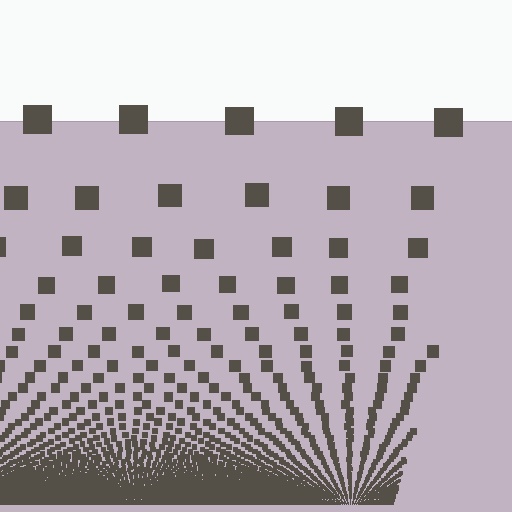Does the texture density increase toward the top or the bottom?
Density increases toward the bottom.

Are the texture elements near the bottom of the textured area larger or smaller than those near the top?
Smaller. The gradient is inverted — elements near the bottom are smaller and denser.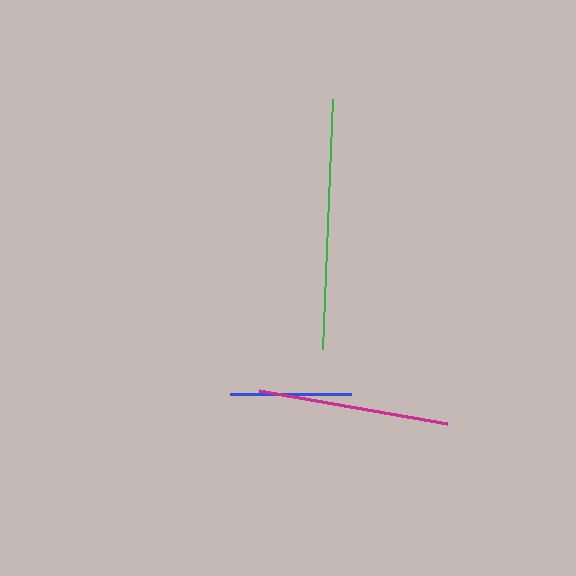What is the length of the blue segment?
The blue segment is approximately 121 pixels long.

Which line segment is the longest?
The green line is the longest at approximately 249 pixels.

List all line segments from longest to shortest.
From longest to shortest: green, magenta, blue.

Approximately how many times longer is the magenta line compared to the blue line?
The magenta line is approximately 1.6 times the length of the blue line.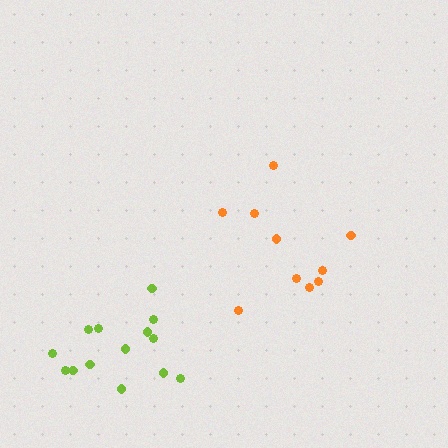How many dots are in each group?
Group 1: 14 dots, Group 2: 10 dots (24 total).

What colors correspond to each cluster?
The clusters are colored: lime, orange.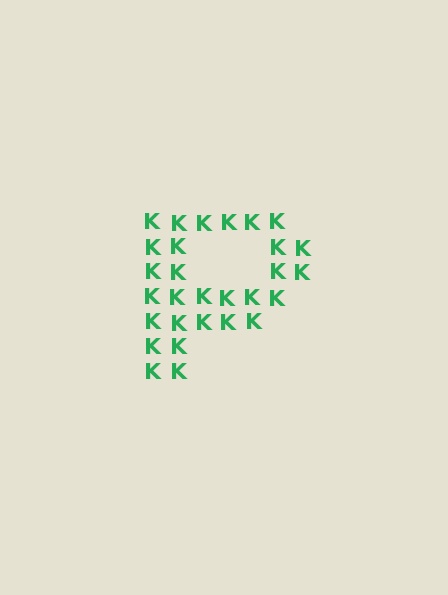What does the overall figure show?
The overall figure shows the letter P.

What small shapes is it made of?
It is made of small letter K's.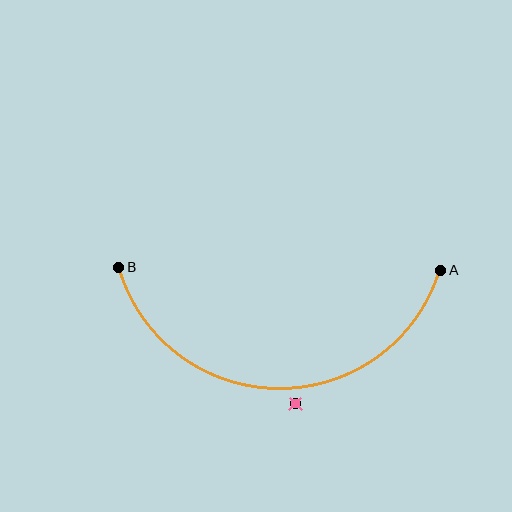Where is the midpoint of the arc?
The arc midpoint is the point on the curve farthest from the straight line joining A and B. It sits below that line.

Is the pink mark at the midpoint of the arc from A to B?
No — the pink mark does not lie on the arc at all. It sits slightly outside the curve.